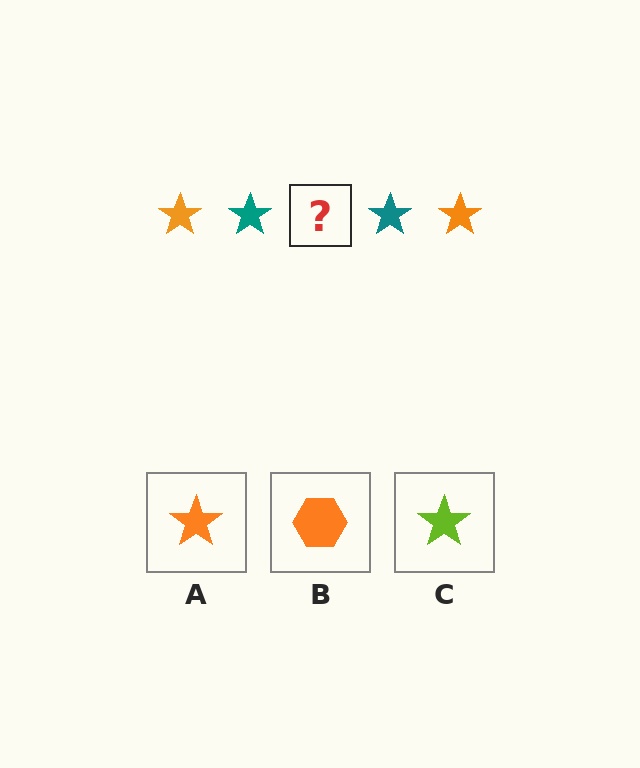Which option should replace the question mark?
Option A.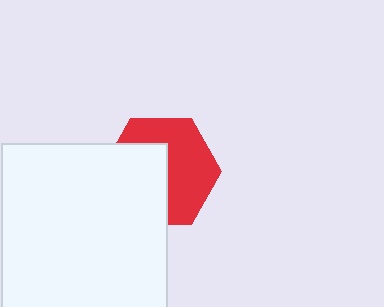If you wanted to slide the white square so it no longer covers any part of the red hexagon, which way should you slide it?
Slide it toward the lower-left — that is the most direct way to separate the two shapes.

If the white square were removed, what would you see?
You would see the complete red hexagon.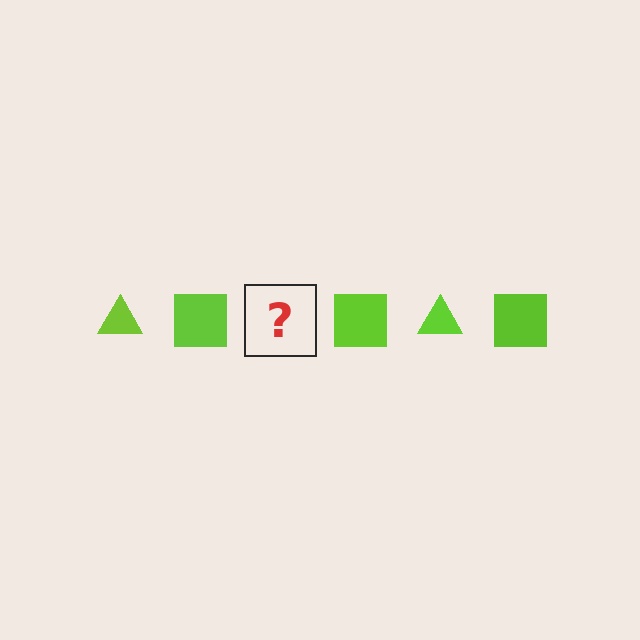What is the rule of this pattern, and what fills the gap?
The rule is that the pattern cycles through triangle, square shapes in lime. The gap should be filled with a lime triangle.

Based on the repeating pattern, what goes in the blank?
The blank should be a lime triangle.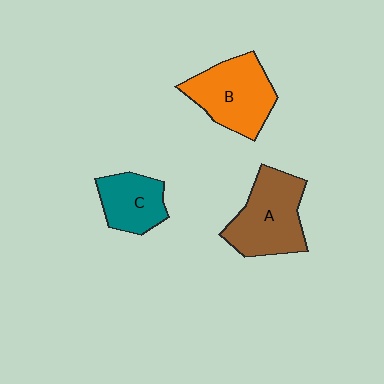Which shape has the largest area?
Shape A (brown).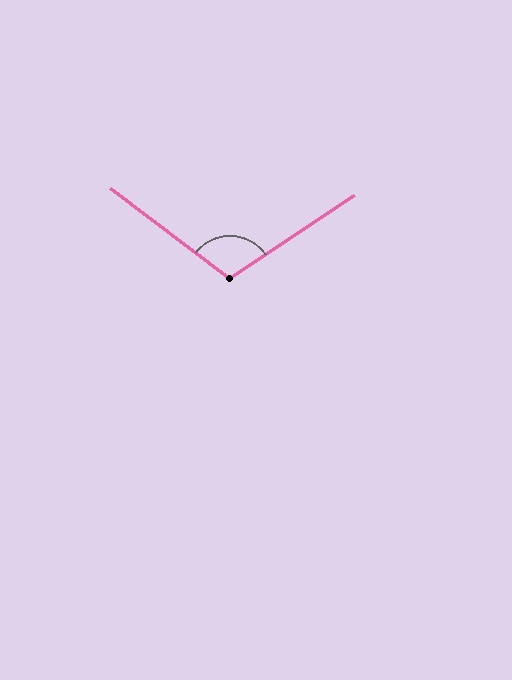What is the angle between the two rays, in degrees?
Approximately 110 degrees.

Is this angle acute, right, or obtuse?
It is obtuse.